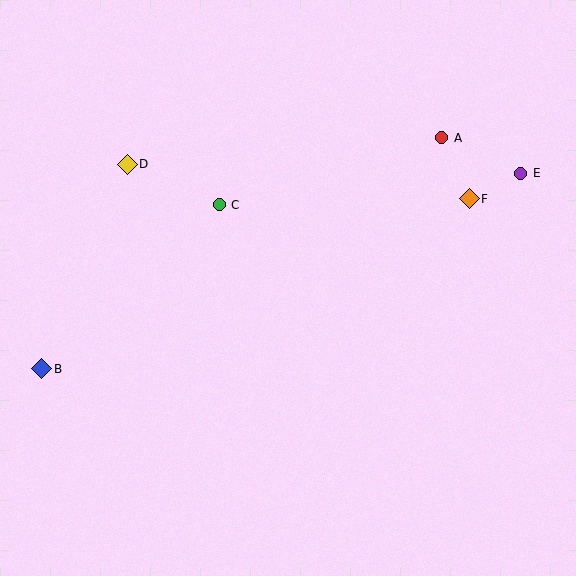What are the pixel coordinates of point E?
Point E is at (521, 173).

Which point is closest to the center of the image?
Point C at (219, 205) is closest to the center.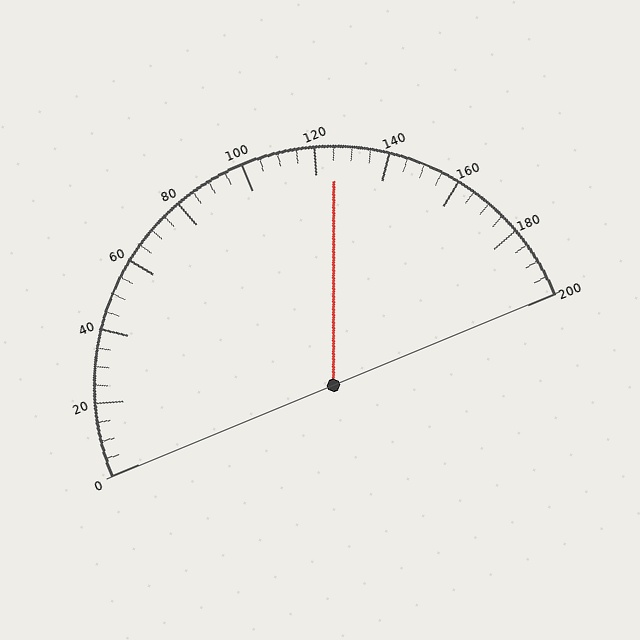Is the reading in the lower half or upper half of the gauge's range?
The reading is in the upper half of the range (0 to 200).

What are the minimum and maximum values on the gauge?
The gauge ranges from 0 to 200.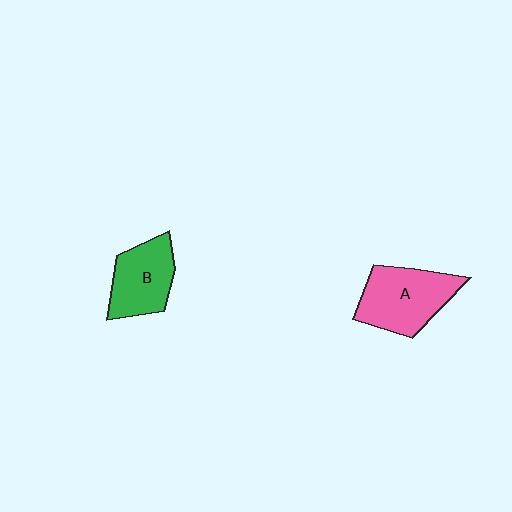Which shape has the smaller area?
Shape B (green).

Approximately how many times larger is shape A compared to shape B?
Approximately 1.2 times.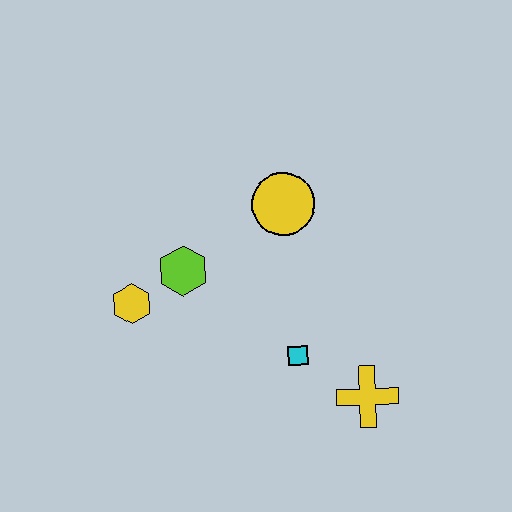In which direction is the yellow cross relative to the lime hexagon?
The yellow cross is to the right of the lime hexagon.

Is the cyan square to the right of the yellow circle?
Yes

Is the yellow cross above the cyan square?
No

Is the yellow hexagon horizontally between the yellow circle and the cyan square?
No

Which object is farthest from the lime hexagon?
The yellow cross is farthest from the lime hexagon.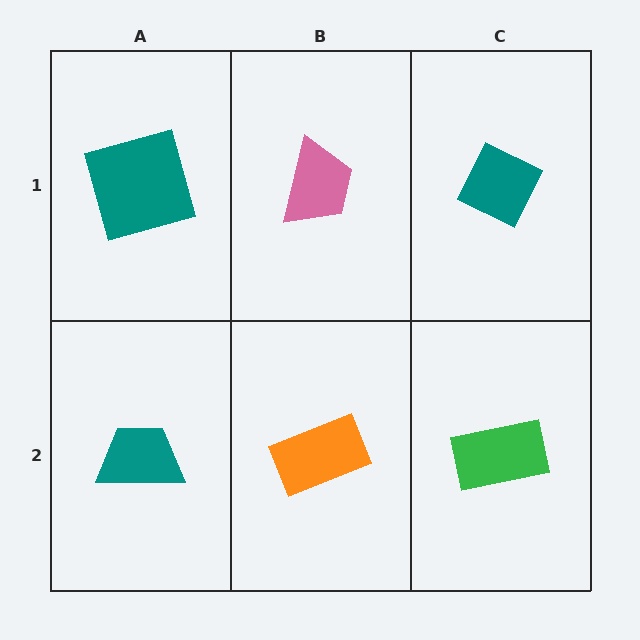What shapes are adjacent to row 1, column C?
A green rectangle (row 2, column C), a pink trapezoid (row 1, column B).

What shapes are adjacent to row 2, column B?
A pink trapezoid (row 1, column B), a teal trapezoid (row 2, column A), a green rectangle (row 2, column C).